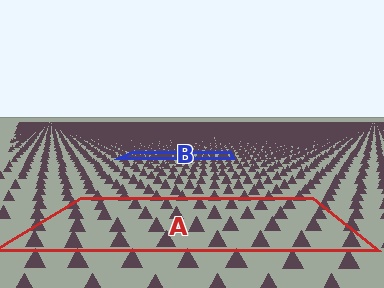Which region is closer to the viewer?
Region A is closer. The texture elements there are larger and more spread out.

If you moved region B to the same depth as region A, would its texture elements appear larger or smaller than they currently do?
They would appear larger. At a closer depth, the same texture elements are projected at a bigger on-screen size.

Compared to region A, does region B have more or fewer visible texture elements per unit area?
Region B has more texture elements per unit area — they are packed more densely because it is farther away.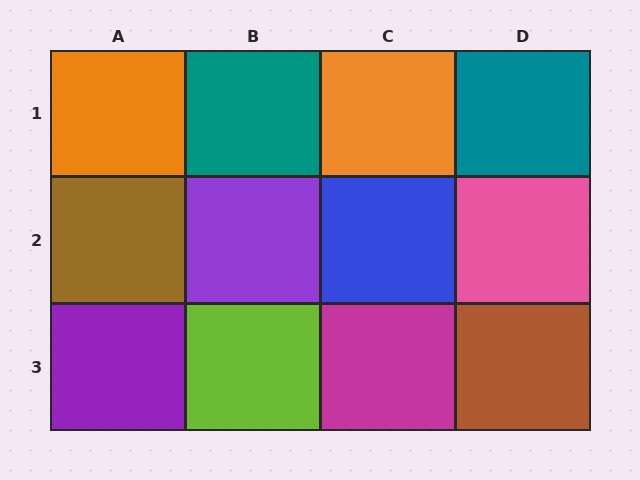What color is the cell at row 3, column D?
Brown.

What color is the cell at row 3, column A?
Purple.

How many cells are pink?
1 cell is pink.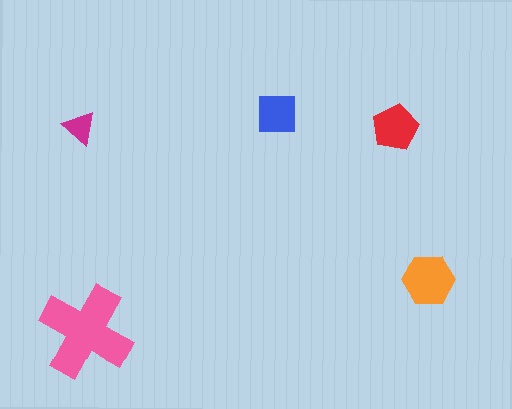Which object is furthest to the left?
The magenta triangle is leftmost.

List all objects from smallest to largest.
The magenta triangle, the blue square, the red pentagon, the orange hexagon, the pink cross.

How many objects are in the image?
There are 5 objects in the image.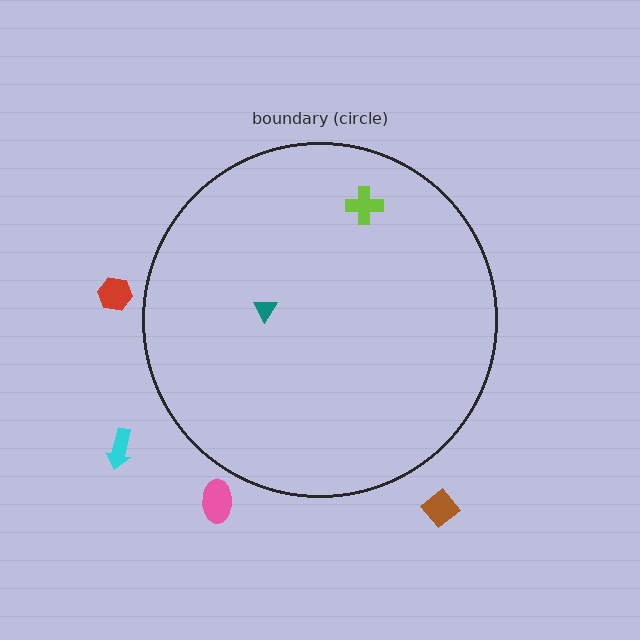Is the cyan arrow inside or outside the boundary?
Outside.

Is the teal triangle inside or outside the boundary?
Inside.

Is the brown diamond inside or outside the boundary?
Outside.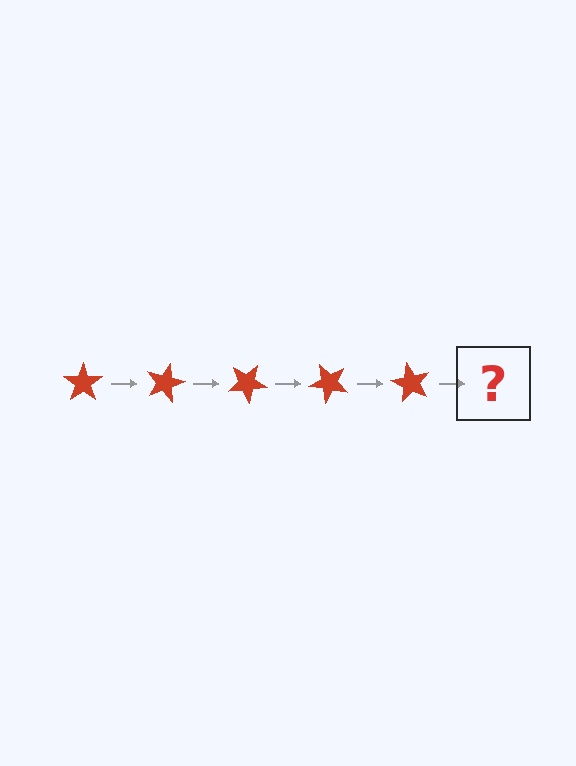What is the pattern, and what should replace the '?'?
The pattern is that the star rotates 15 degrees each step. The '?' should be a red star rotated 75 degrees.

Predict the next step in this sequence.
The next step is a red star rotated 75 degrees.